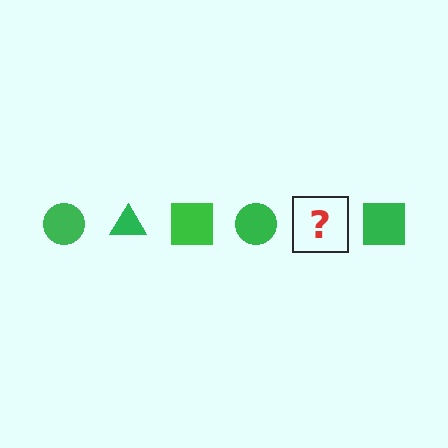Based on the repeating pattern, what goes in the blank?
The blank should be a green triangle.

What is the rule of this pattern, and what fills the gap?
The rule is that the pattern cycles through circle, triangle, square shapes in green. The gap should be filled with a green triangle.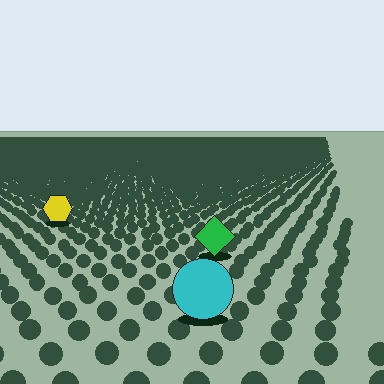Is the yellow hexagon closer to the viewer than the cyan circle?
No. The cyan circle is closer — you can tell from the texture gradient: the ground texture is coarser near it.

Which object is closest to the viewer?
The cyan circle is closest. The texture marks near it are larger and more spread out.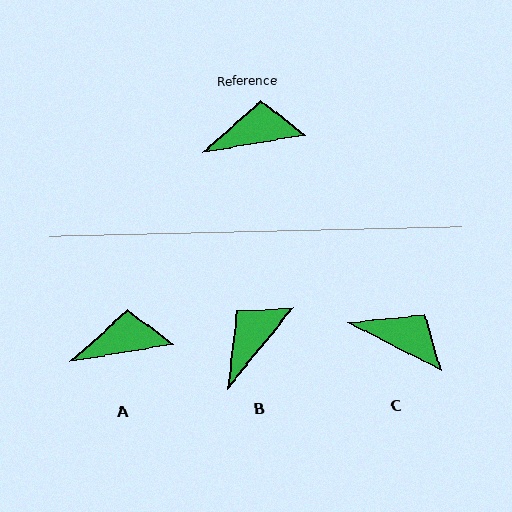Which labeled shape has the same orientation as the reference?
A.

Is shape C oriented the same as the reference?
No, it is off by about 36 degrees.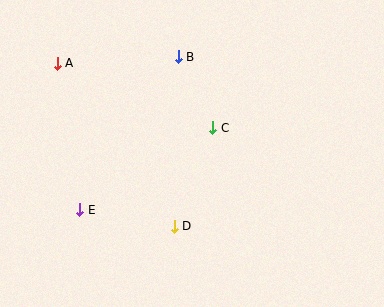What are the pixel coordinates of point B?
Point B is at (178, 57).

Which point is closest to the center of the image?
Point C at (213, 128) is closest to the center.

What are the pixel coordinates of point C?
Point C is at (213, 128).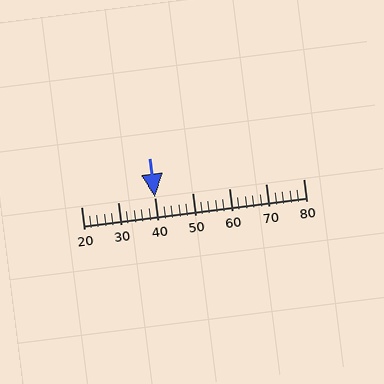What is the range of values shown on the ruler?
The ruler shows values from 20 to 80.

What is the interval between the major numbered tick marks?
The major tick marks are spaced 10 units apart.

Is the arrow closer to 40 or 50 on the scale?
The arrow is closer to 40.